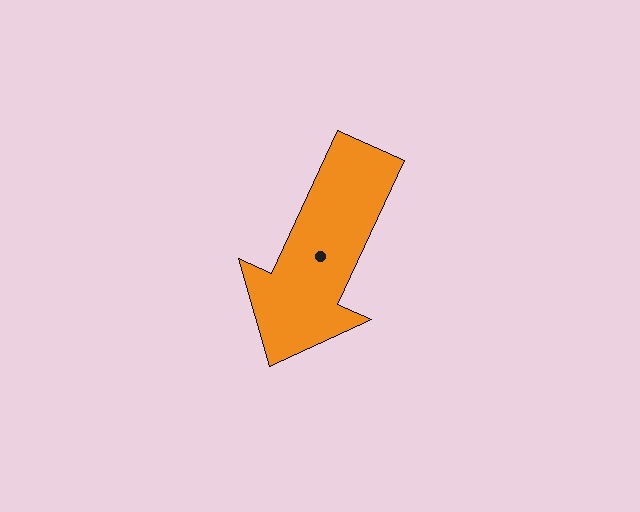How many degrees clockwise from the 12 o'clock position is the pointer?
Approximately 205 degrees.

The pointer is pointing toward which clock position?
Roughly 7 o'clock.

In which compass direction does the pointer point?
Southwest.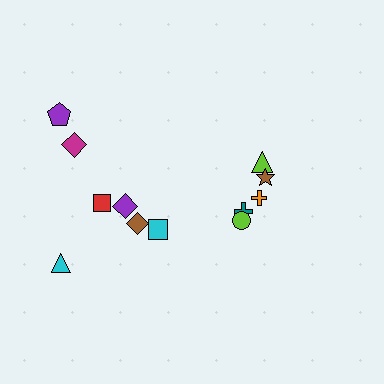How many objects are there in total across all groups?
There are 12 objects.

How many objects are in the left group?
There are 7 objects.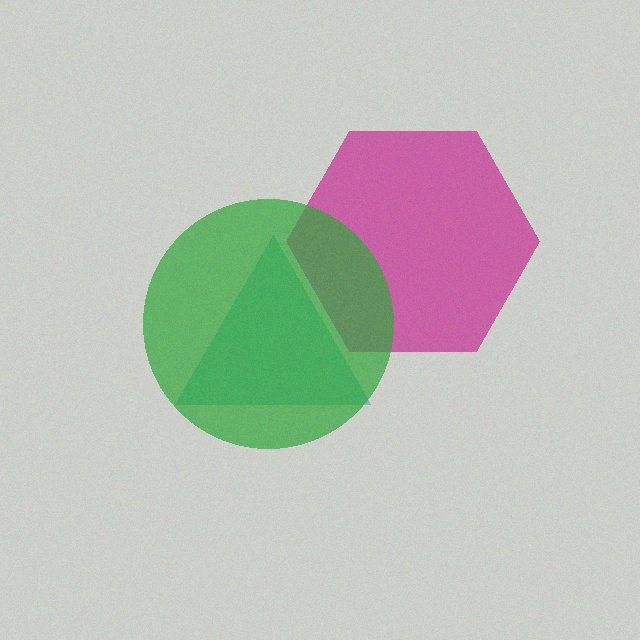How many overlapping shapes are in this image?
There are 3 overlapping shapes in the image.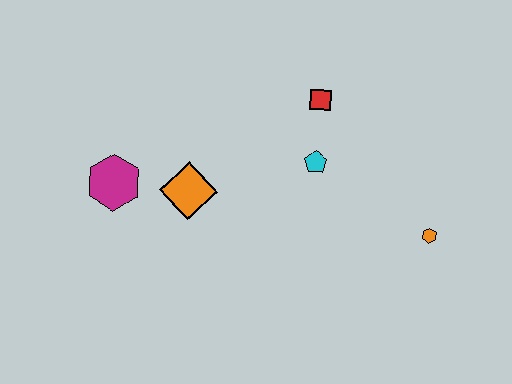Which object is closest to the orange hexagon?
The cyan pentagon is closest to the orange hexagon.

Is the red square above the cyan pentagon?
Yes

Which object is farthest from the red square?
The magenta hexagon is farthest from the red square.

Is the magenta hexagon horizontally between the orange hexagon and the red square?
No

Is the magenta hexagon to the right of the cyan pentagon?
No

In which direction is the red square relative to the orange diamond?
The red square is to the right of the orange diamond.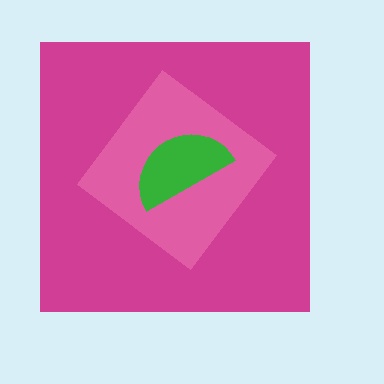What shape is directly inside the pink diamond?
The green semicircle.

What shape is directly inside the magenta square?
The pink diamond.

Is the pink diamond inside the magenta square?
Yes.